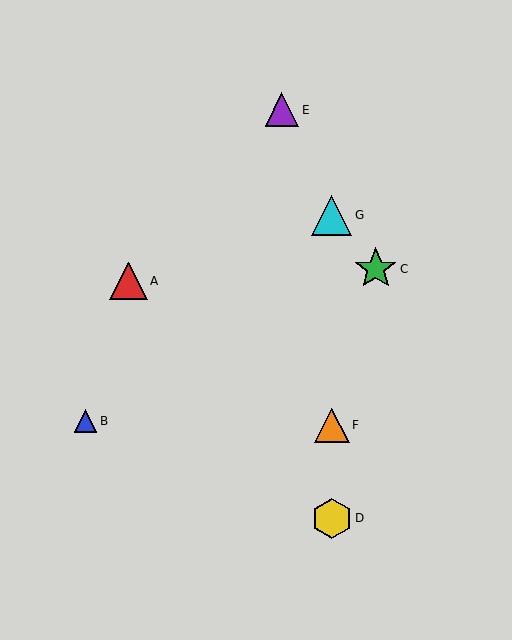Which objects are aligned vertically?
Objects D, F, G are aligned vertically.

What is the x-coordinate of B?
Object B is at x≈86.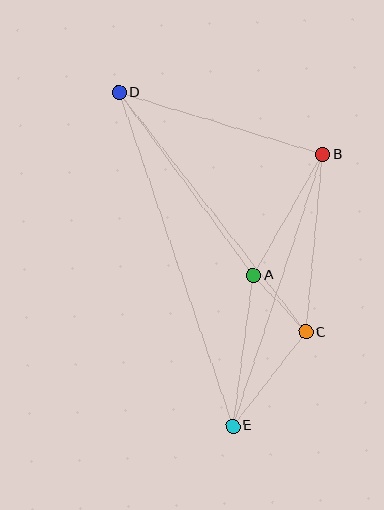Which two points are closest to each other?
Points A and C are closest to each other.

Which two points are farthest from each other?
Points D and E are farthest from each other.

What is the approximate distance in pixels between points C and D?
The distance between C and D is approximately 303 pixels.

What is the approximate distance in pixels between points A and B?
The distance between A and B is approximately 139 pixels.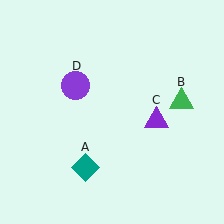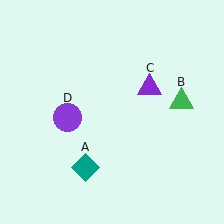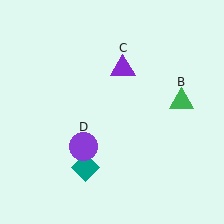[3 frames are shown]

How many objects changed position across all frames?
2 objects changed position: purple triangle (object C), purple circle (object D).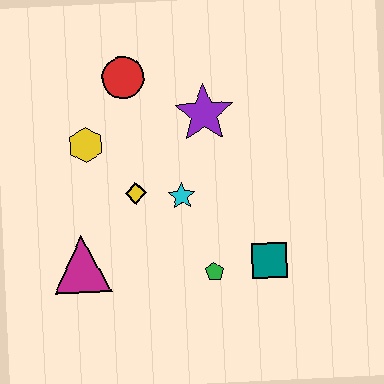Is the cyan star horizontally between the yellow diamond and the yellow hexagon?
No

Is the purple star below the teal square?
No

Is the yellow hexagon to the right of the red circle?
No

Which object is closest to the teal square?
The green pentagon is closest to the teal square.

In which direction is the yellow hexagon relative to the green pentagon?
The yellow hexagon is above the green pentagon.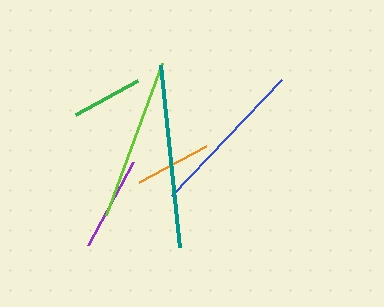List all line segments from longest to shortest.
From longest to shortest: teal, lime, blue, purple, orange, green.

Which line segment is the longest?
The teal line is the longest at approximately 183 pixels.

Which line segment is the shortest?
The green line is the shortest at approximately 71 pixels.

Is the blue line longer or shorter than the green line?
The blue line is longer than the green line.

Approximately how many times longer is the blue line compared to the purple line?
The blue line is approximately 1.7 times the length of the purple line.